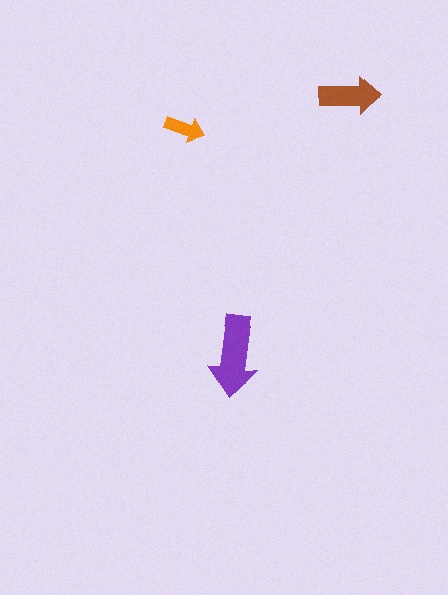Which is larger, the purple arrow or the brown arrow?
The purple one.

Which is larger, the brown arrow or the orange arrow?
The brown one.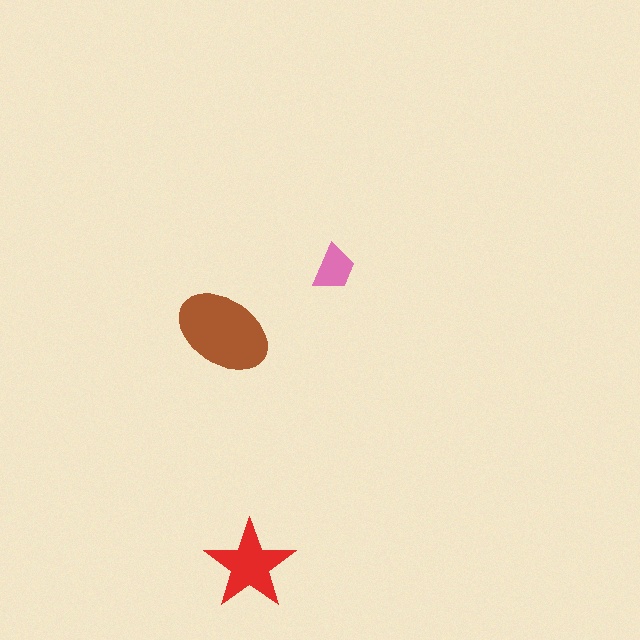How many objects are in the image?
There are 3 objects in the image.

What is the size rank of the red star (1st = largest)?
2nd.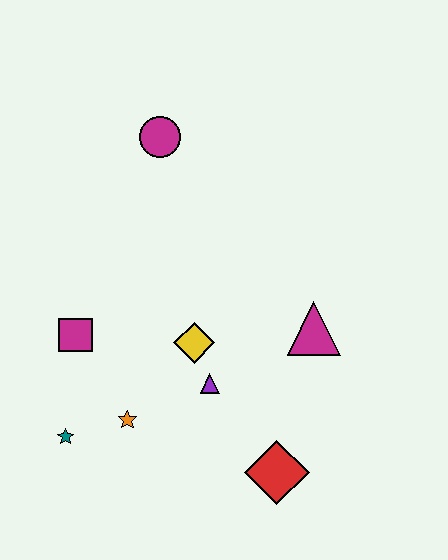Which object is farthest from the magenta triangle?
The teal star is farthest from the magenta triangle.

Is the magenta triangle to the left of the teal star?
No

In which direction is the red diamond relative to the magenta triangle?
The red diamond is below the magenta triangle.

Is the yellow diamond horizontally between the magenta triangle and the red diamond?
No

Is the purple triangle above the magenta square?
No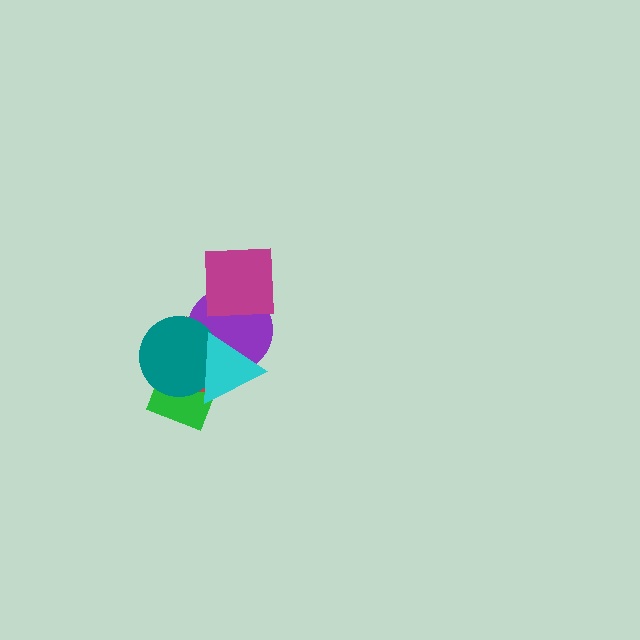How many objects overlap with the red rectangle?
4 objects overlap with the red rectangle.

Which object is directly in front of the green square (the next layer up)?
The red rectangle is directly in front of the green square.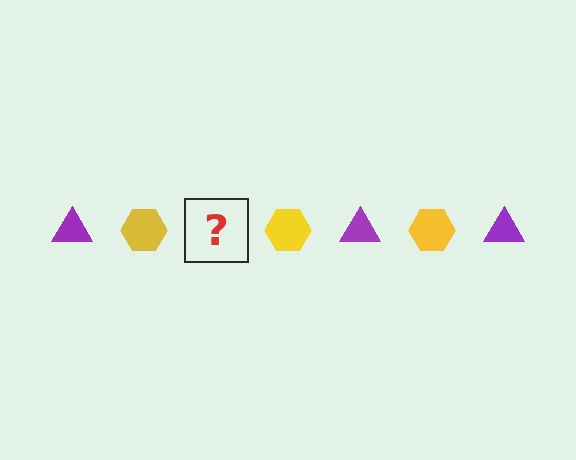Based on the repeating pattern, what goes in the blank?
The blank should be a purple triangle.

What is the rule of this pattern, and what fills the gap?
The rule is that the pattern alternates between purple triangle and yellow hexagon. The gap should be filled with a purple triangle.